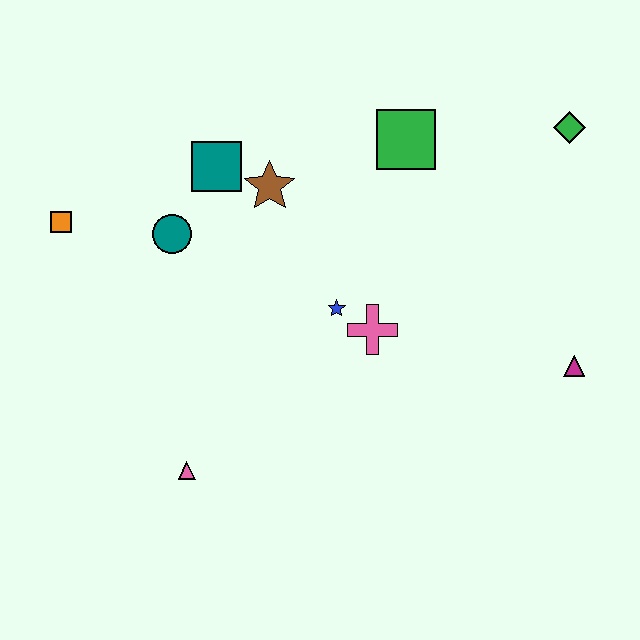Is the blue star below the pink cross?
No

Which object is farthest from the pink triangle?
The green diamond is farthest from the pink triangle.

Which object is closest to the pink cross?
The blue star is closest to the pink cross.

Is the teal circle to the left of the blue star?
Yes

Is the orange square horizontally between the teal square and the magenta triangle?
No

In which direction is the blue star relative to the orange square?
The blue star is to the right of the orange square.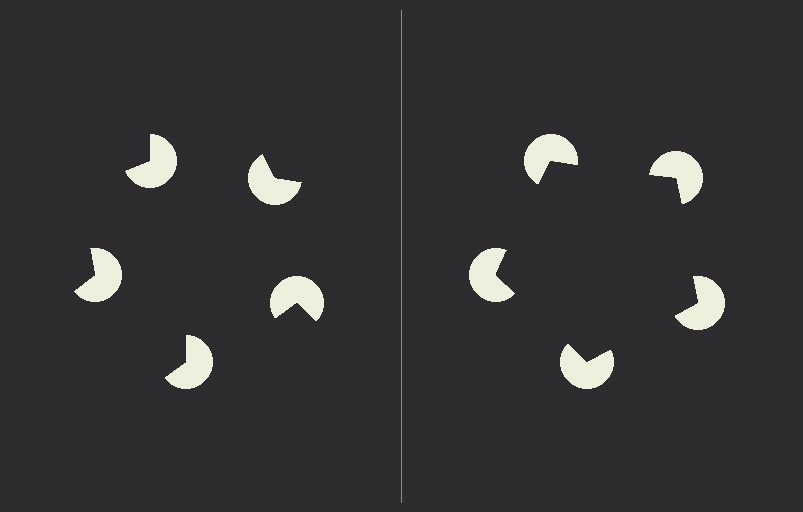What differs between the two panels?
The pac-man discs are positioned identically on both sides; only the wedge orientations differ. On the right they align to a pentagon; on the left they are misaligned.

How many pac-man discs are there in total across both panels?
10 — 5 on each side.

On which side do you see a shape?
An illusory pentagon appears on the right side. On the left side the wedge cuts are rotated, so no coherent shape forms.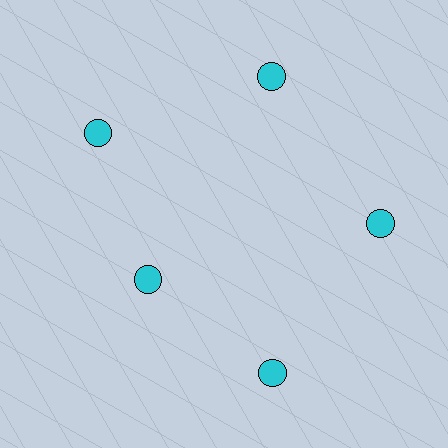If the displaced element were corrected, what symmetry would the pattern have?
It would have 5-fold rotational symmetry — the pattern would map onto itself every 72 degrees.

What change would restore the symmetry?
The symmetry would be restored by moving it outward, back onto the ring so that all 5 circles sit at equal angles and equal distance from the center.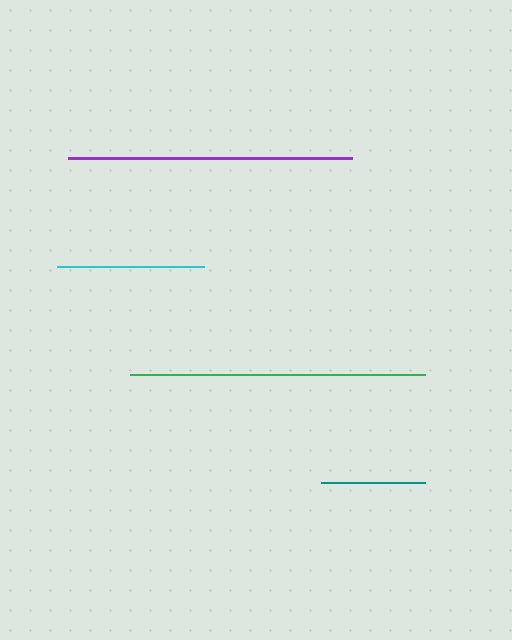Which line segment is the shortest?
The teal line is the shortest at approximately 104 pixels.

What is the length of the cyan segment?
The cyan segment is approximately 147 pixels long.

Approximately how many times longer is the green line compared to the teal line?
The green line is approximately 2.8 times the length of the teal line.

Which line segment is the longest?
The green line is the longest at approximately 295 pixels.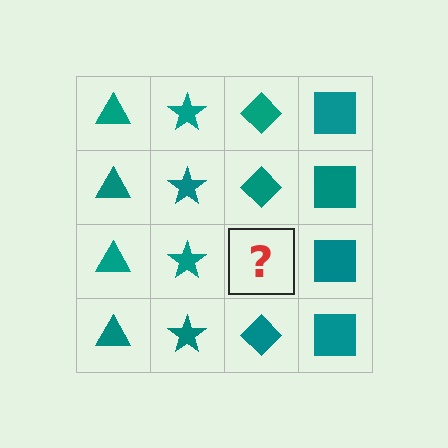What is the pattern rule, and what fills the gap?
The rule is that each column has a consistent shape. The gap should be filled with a teal diamond.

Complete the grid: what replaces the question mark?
The question mark should be replaced with a teal diamond.